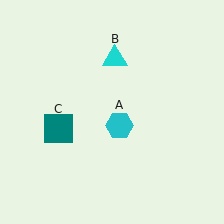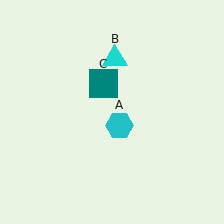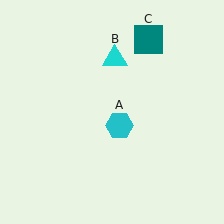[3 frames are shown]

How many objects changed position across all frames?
1 object changed position: teal square (object C).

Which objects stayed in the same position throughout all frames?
Cyan hexagon (object A) and cyan triangle (object B) remained stationary.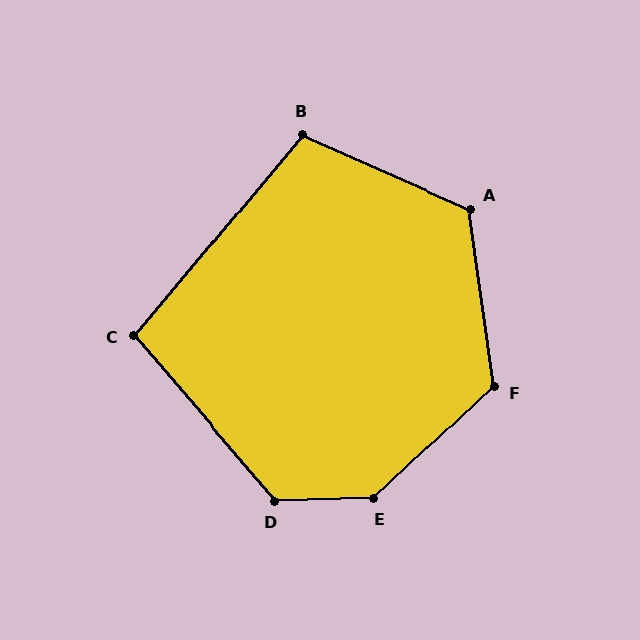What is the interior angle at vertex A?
Approximately 122 degrees (obtuse).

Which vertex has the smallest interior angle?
C, at approximately 100 degrees.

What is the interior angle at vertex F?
Approximately 125 degrees (obtuse).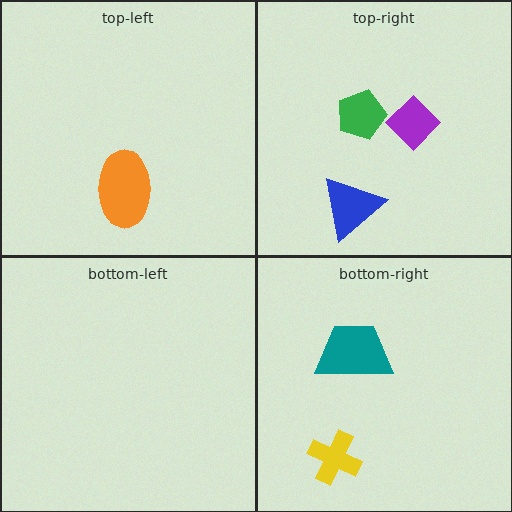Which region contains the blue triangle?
The top-right region.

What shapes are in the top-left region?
The orange ellipse.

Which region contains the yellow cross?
The bottom-right region.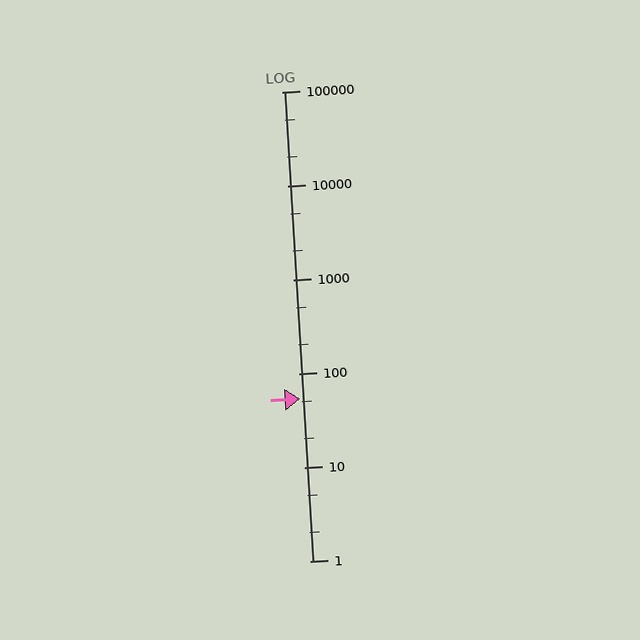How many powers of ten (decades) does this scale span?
The scale spans 5 decades, from 1 to 100000.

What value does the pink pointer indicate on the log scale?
The pointer indicates approximately 54.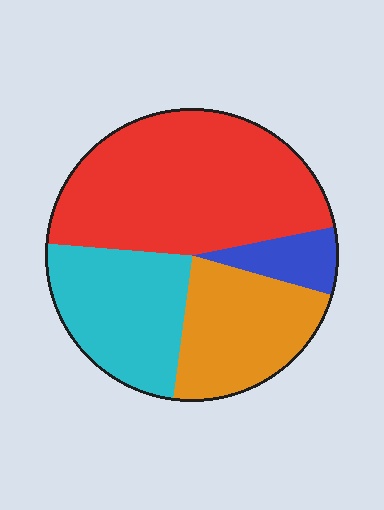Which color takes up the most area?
Red, at roughly 45%.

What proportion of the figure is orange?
Orange takes up about one quarter (1/4) of the figure.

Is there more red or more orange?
Red.